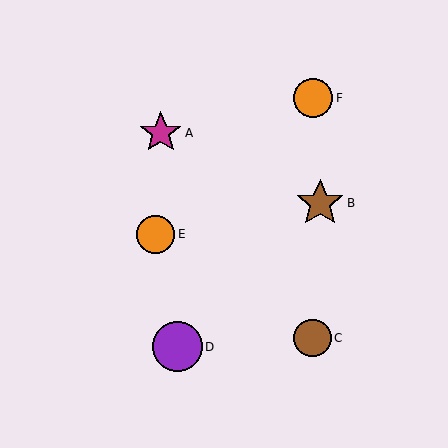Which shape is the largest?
The purple circle (labeled D) is the largest.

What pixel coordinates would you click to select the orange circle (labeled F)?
Click at (313, 98) to select the orange circle F.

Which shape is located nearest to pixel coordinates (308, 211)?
The brown star (labeled B) at (320, 203) is nearest to that location.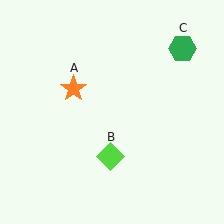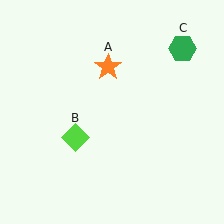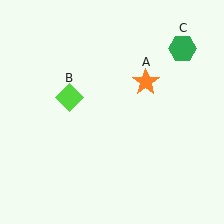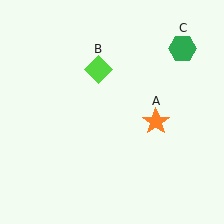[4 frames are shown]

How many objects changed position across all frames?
2 objects changed position: orange star (object A), lime diamond (object B).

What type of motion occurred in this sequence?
The orange star (object A), lime diamond (object B) rotated clockwise around the center of the scene.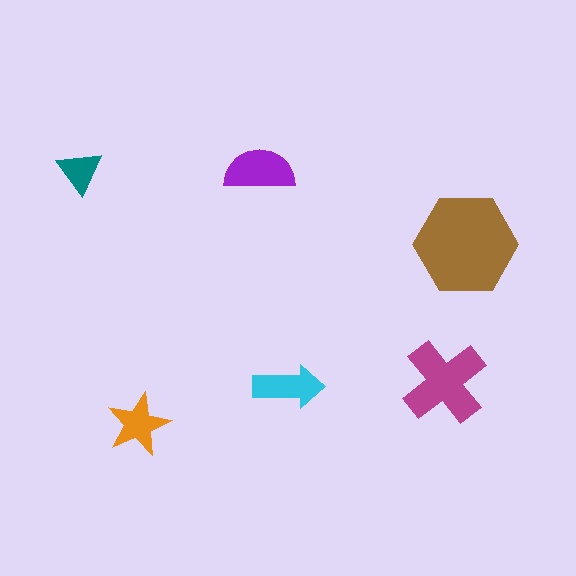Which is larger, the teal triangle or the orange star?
The orange star.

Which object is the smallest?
The teal triangle.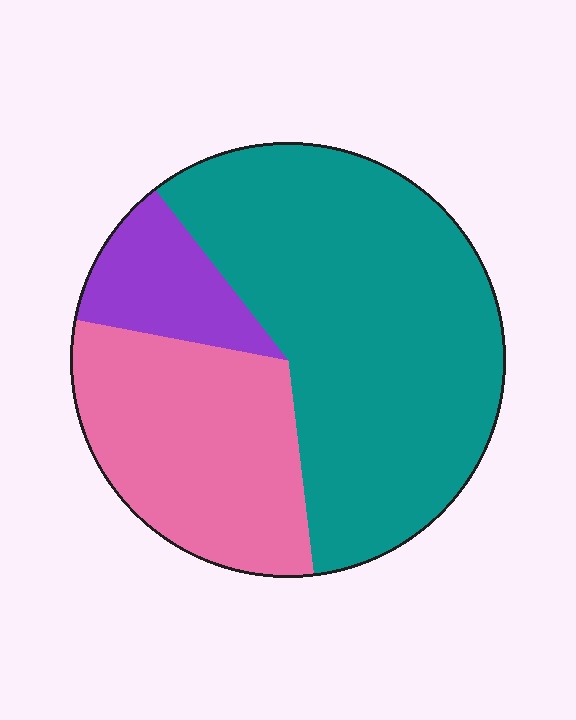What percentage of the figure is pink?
Pink covers about 30% of the figure.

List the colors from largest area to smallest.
From largest to smallest: teal, pink, purple.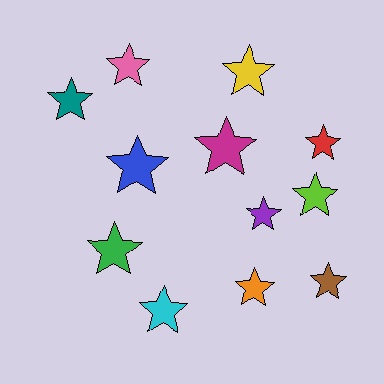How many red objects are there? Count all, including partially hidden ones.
There is 1 red object.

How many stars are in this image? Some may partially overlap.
There are 12 stars.